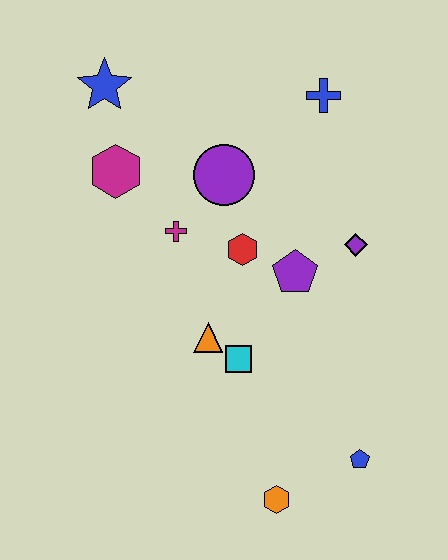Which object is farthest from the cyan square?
The blue star is farthest from the cyan square.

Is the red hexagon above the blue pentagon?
Yes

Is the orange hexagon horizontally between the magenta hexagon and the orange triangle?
No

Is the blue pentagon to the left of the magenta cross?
No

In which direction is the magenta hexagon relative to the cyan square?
The magenta hexagon is above the cyan square.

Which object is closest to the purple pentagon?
The red hexagon is closest to the purple pentagon.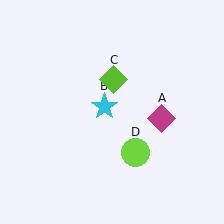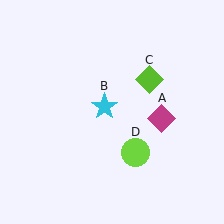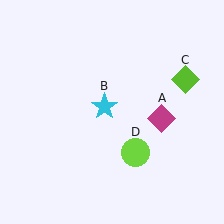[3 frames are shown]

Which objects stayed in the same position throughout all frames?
Magenta diamond (object A) and cyan star (object B) and lime circle (object D) remained stationary.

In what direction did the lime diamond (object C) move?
The lime diamond (object C) moved right.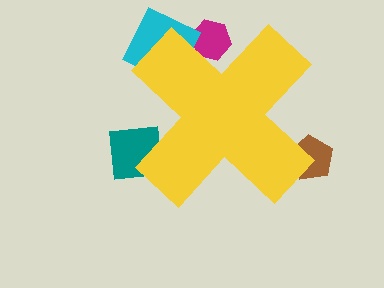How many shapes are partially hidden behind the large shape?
4 shapes are partially hidden.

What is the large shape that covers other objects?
A yellow cross.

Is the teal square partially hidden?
Yes, the teal square is partially hidden behind the yellow cross.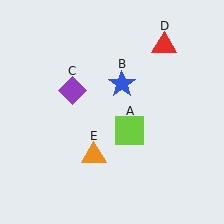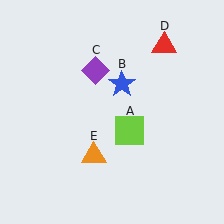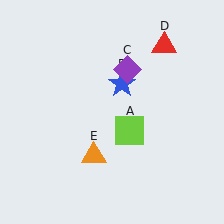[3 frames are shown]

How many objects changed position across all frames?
1 object changed position: purple diamond (object C).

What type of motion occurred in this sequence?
The purple diamond (object C) rotated clockwise around the center of the scene.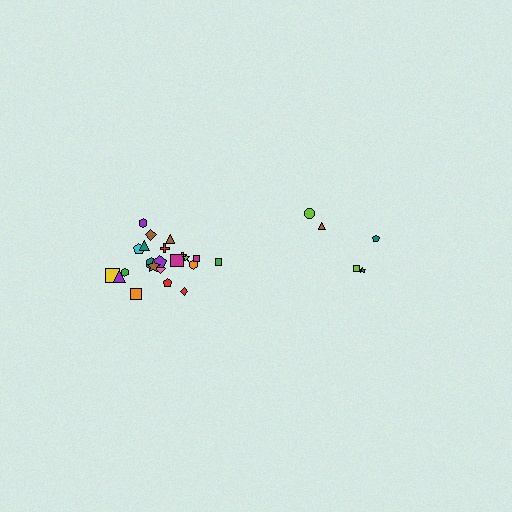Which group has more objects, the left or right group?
The left group.